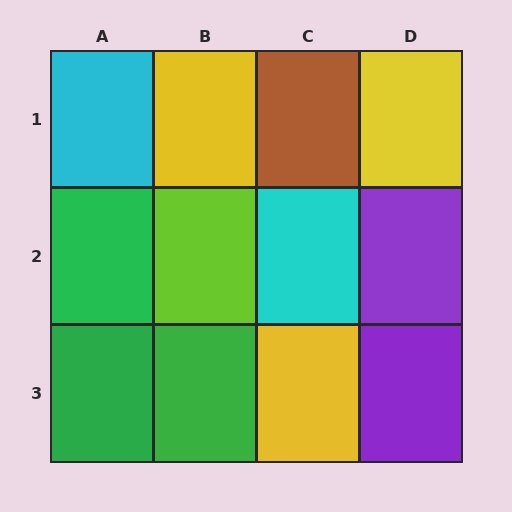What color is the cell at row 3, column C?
Yellow.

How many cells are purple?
2 cells are purple.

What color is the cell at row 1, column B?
Yellow.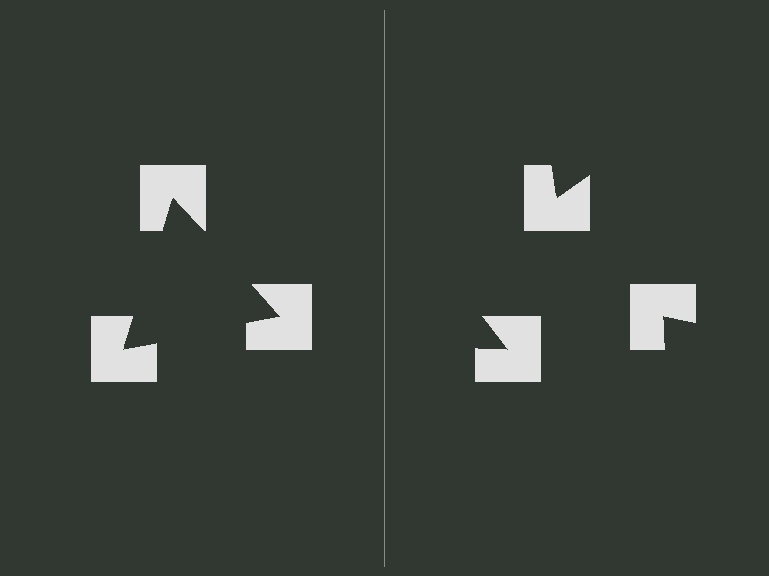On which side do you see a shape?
An illusory triangle appears on the left side. On the right side the wedge cuts are rotated, so no coherent shape forms.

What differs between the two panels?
The notched squares are positioned identically on both sides; only the wedge orientations differ. On the left they align to a triangle; on the right they are misaligned.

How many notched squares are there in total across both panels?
6 — 3 on each side.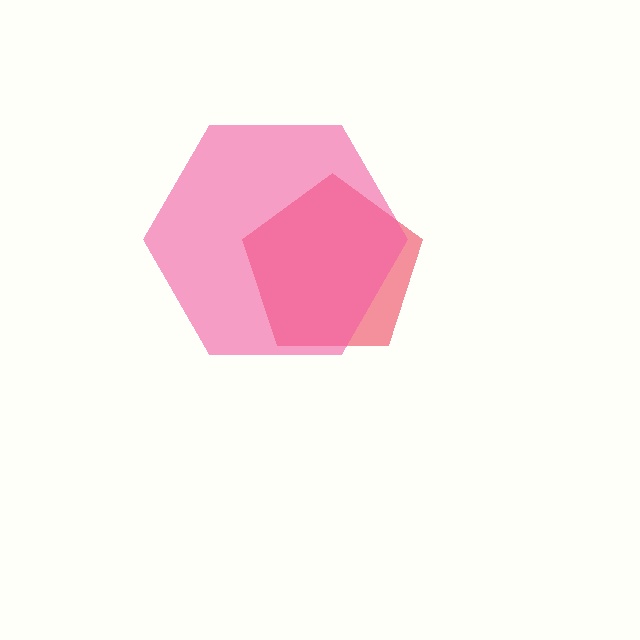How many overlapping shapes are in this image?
There are 2 overlapping shapes in the image.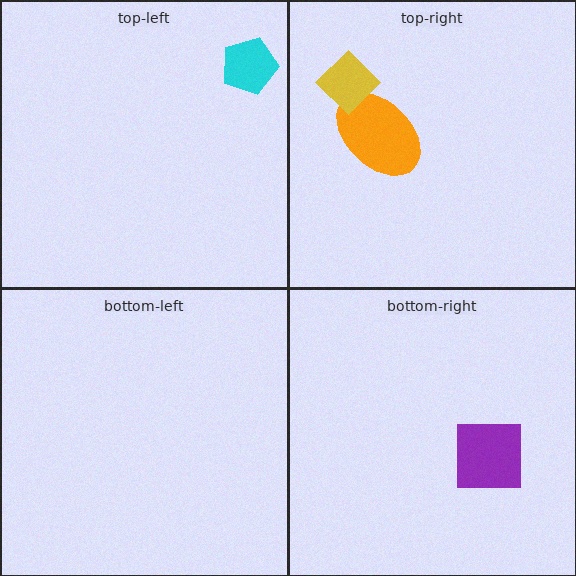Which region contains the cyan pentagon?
The top-left region.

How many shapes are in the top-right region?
2.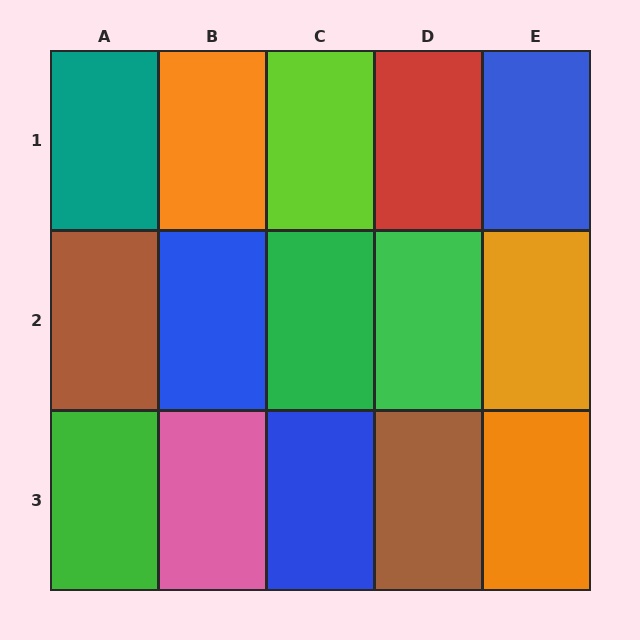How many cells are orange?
3 cells are orange.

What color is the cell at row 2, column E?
Orange.